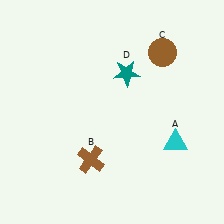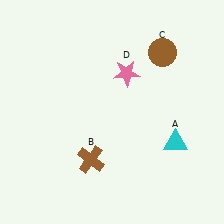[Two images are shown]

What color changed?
The star (D) changed from teal in Image 1 to pink in Image 2.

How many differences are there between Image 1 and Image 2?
There is 1 difference between the two images.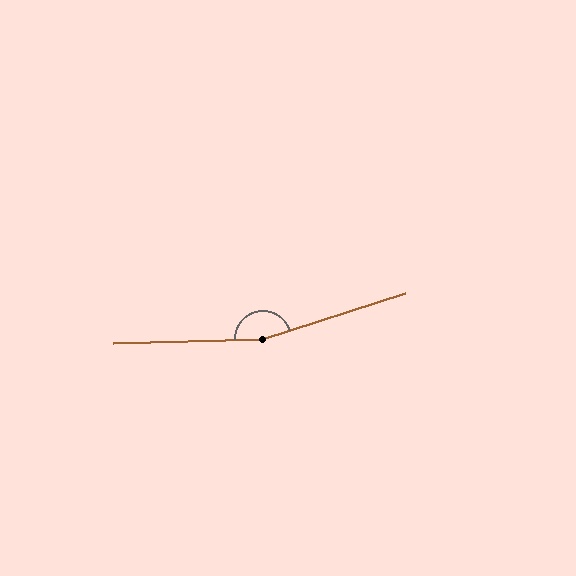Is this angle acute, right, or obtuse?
It is obtuse.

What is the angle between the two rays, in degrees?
Approximately 164 degrees.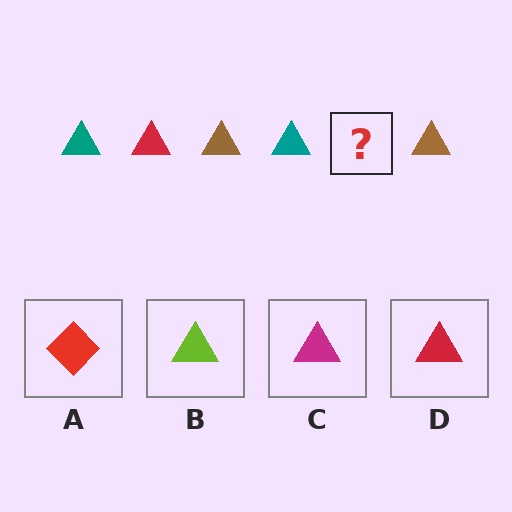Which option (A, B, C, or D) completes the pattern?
D.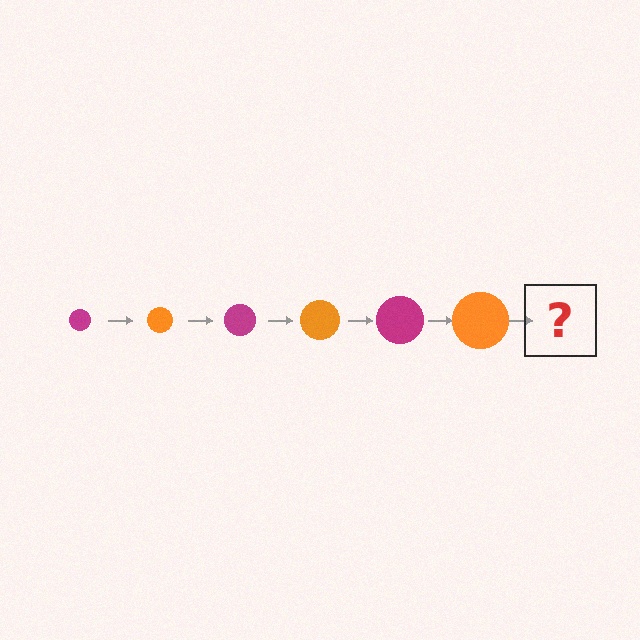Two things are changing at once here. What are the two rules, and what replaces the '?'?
The two rules are that the circle grows larger each step and the color cycles through magenta and orange. The '?' should be a magenta circle, larger than the previous one.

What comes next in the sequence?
The next element should be a magenta circle, larger than the previous one.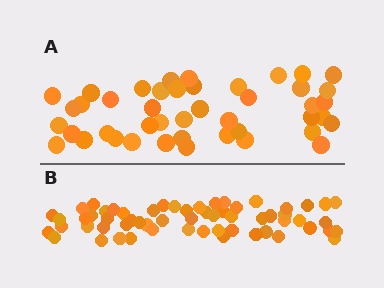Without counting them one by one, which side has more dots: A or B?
Region B (the bottom region) has more dots.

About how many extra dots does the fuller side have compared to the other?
Region B has approximately 15 more dots than region A.